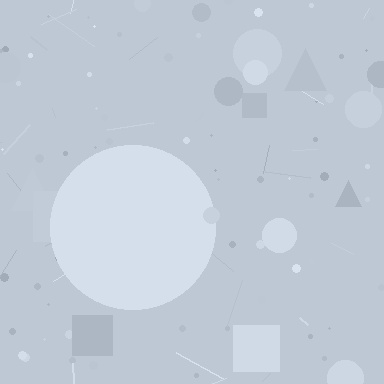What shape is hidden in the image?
A circle is hidden in the image.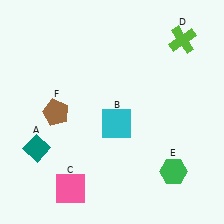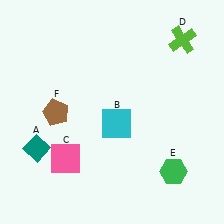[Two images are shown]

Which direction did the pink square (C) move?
The pink square (C) moved up.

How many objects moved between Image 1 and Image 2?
1 object moved between the two images.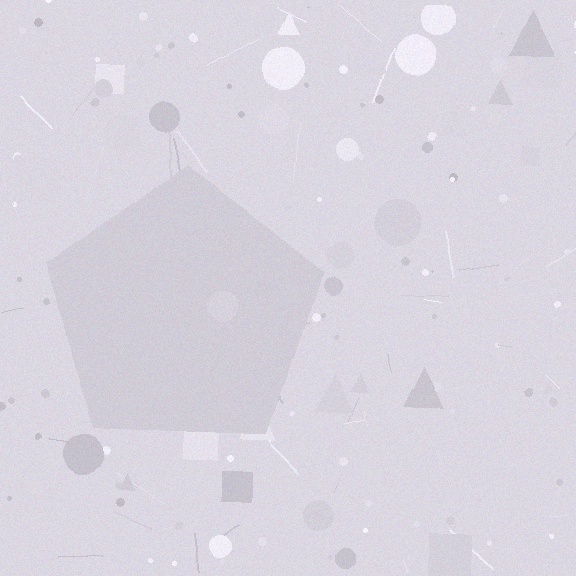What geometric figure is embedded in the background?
A pentagon is embedded in the background.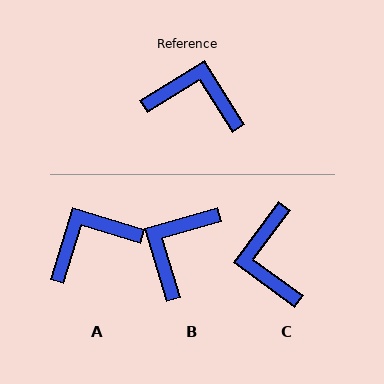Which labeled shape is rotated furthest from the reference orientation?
C, about 112 degrees away.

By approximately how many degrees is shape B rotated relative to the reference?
Approximately 75 degrees counter-clockwise.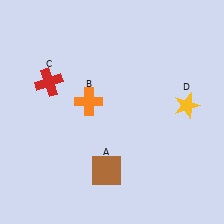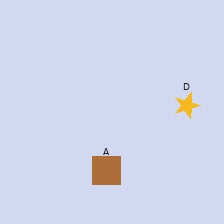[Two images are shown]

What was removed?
The red cross (C), the orange cross (B) were removed in Image 2.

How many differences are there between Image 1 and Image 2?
There are 2 differences between the two images.